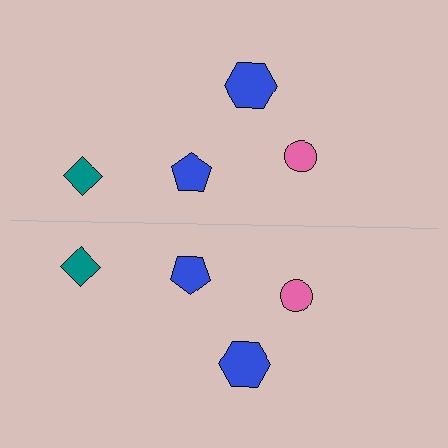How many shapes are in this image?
There are 8 shapes in this image.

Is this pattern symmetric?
Yes, this pattern has bilateral (reflection) symmetry.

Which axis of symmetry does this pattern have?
The pattern has a horizontal axis of symmetry running through the center of the image.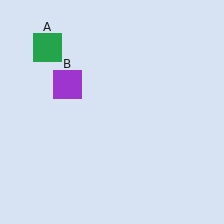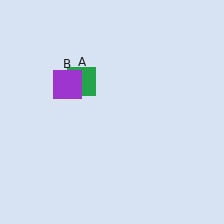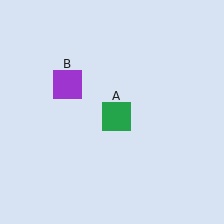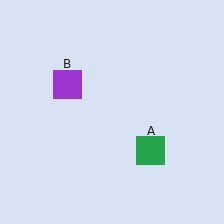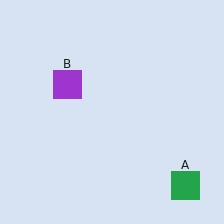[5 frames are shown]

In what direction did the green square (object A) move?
The green square (object A) moved down and to the right.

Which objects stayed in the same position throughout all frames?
Purple square (object B) remained stationary.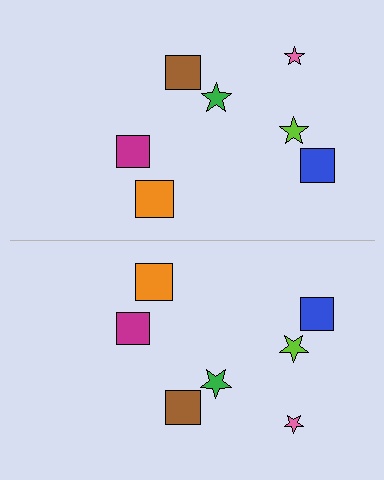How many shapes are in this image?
There are 14 shapes in this image.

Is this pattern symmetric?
Yes, this pattern has bilateral (reflection) symmetry.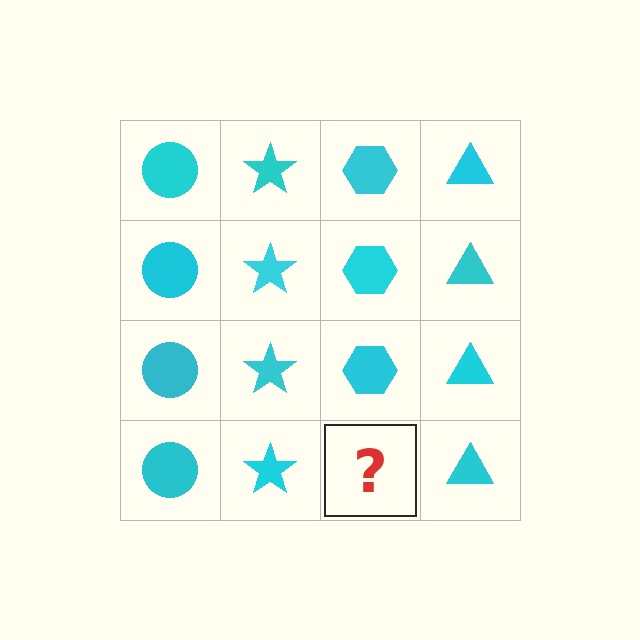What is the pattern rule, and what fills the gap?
The rule is that each column has a consistent shape. The gap should be filled with a cyan hexagon.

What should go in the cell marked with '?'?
The missing cell should contain a cyan hexagon.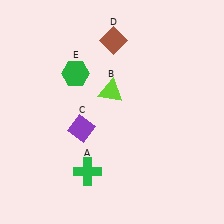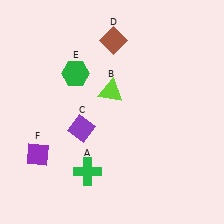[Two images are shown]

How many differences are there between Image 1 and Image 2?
There is 1 difference between the two images.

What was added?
A purple diamond (F) was added in Image 2.